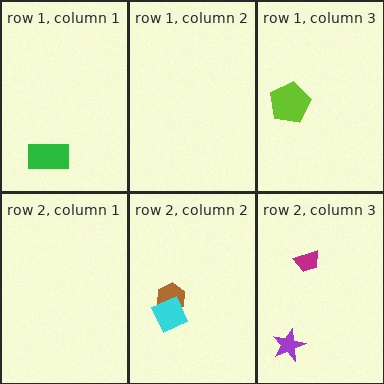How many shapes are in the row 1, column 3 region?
1.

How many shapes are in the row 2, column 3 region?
2.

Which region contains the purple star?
The row 2, column 3 region.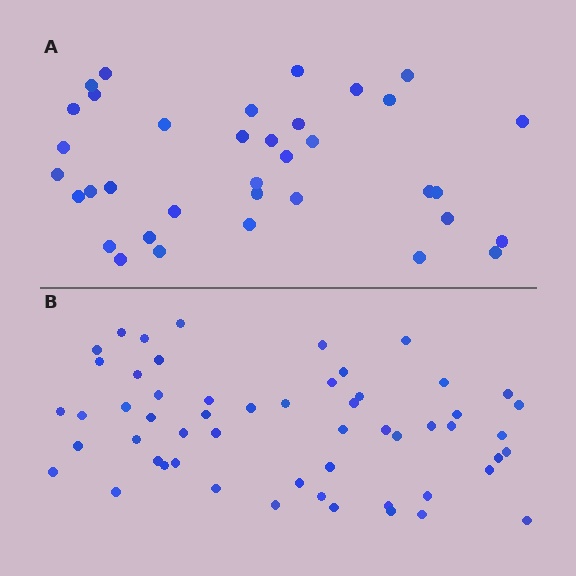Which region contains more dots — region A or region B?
Region B (the bottom region) has more dots.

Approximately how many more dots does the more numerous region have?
Region B has approximately 20 more dots than region A.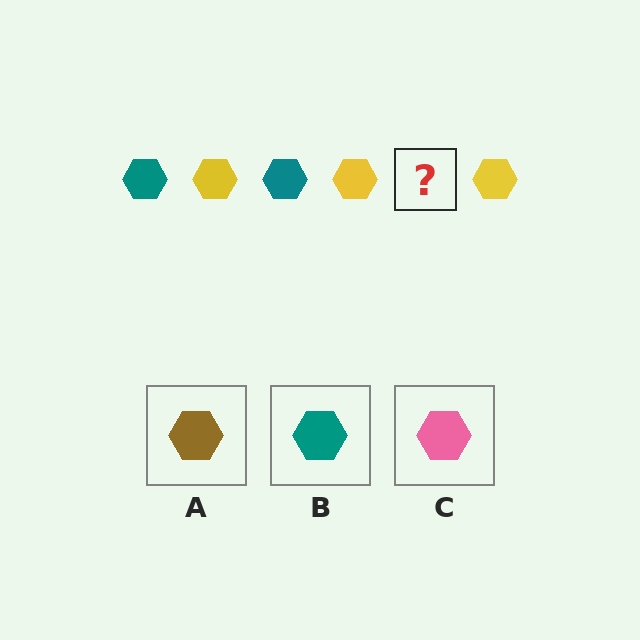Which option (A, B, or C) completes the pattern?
B.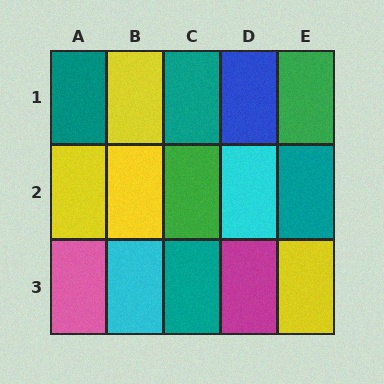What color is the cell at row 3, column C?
Teal.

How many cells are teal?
4 cells are teal.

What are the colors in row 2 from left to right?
Yellow, yellow, green, cyan, teal.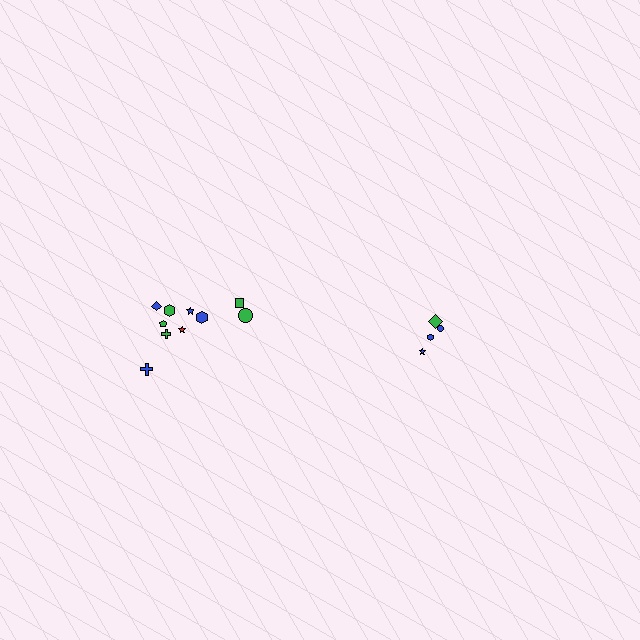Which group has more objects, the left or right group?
The left group.